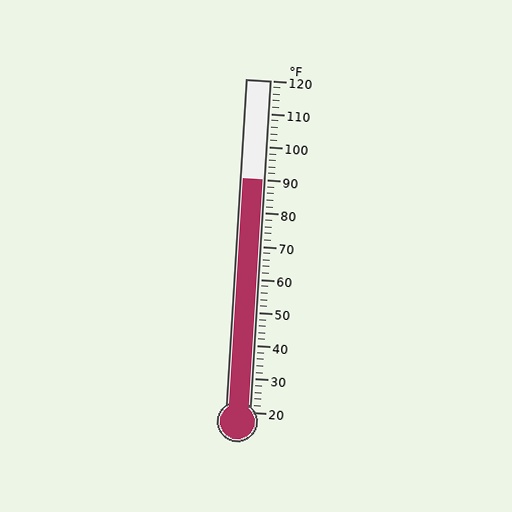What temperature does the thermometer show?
The thermometer shows approximately 90°F.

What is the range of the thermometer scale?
The thermometer scale ranges from 20°F to 120°F.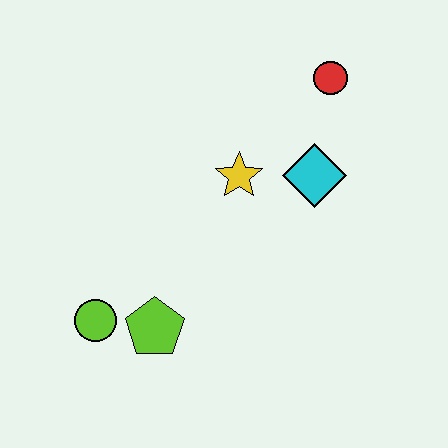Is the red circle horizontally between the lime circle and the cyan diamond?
No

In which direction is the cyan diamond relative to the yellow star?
The cyan diamond is to the right of the yellow star.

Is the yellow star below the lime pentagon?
No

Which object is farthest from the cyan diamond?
The lime circle is farthest from the cyan diamond.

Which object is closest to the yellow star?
The cyan diamond is closest to the yellow star.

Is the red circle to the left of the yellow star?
No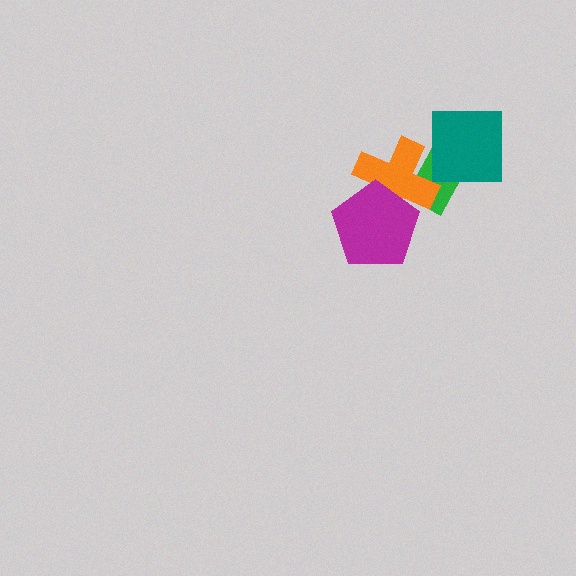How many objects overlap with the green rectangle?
2 objects overlap with the green rectangle.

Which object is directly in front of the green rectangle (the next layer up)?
The teal square is directly in front of the green rectangle.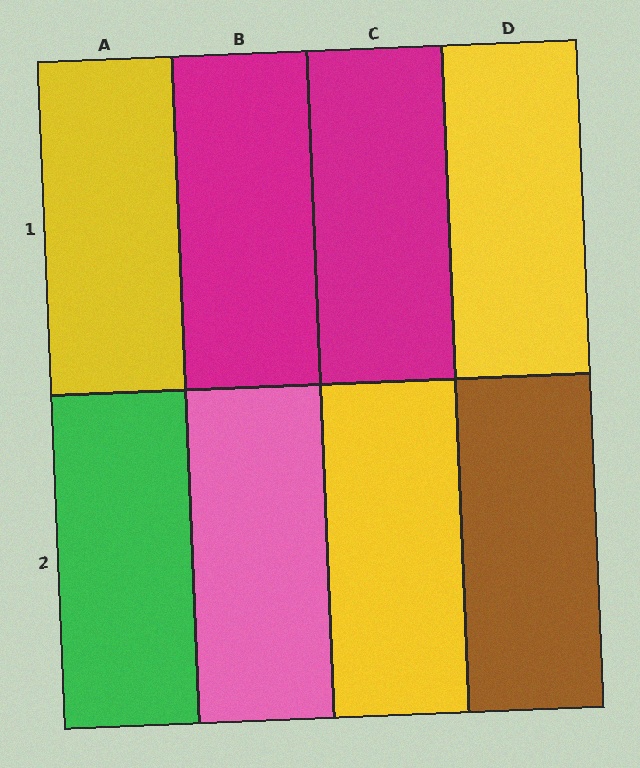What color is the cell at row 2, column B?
Pink.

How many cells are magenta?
2 cells are magenta.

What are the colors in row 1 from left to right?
Yellow, magenta, magenta, yellow.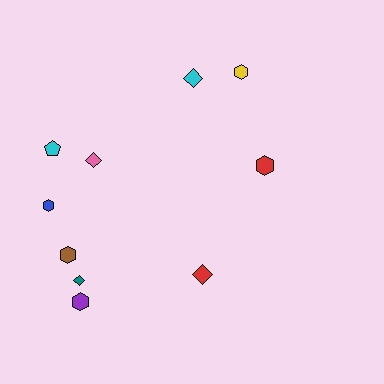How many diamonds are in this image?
There are 4 diamonds.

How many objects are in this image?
There are 10 objects.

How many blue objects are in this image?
There is 1 blue object.